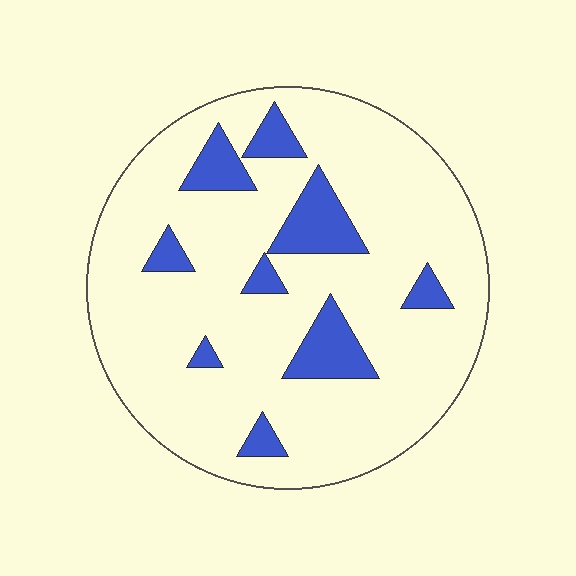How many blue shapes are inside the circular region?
9.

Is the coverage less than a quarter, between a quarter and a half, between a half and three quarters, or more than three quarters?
Less than a quarter.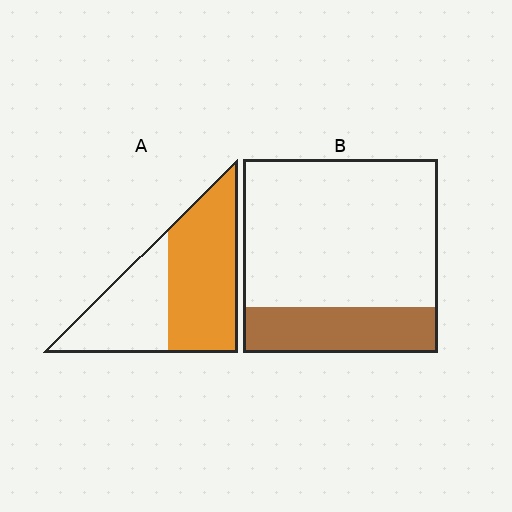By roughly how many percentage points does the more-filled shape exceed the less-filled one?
By roughly 35 percentage points (A over B).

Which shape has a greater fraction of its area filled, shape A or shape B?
Shape A.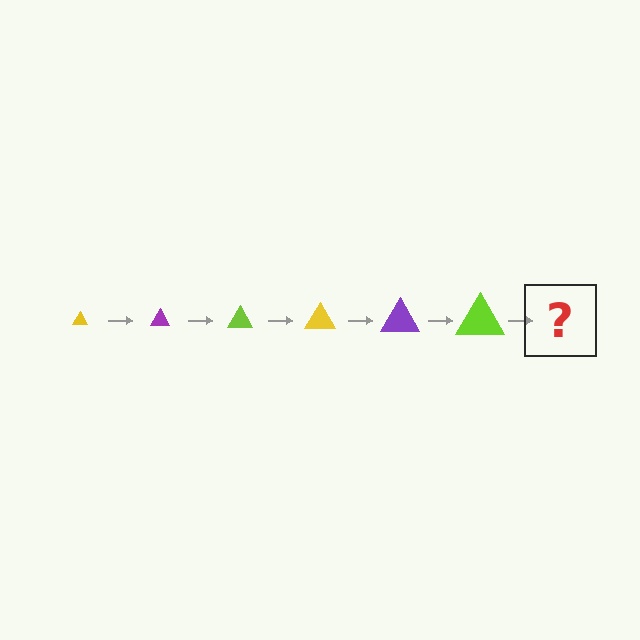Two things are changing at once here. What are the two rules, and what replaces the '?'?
The two rules are that the triangle grows larger each step and the color cycles through yellow, purple, and lime. The '?' should be a yellow triangle, larger than the previous one.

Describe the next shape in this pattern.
It should be a yellow triangle, larger than the previous one.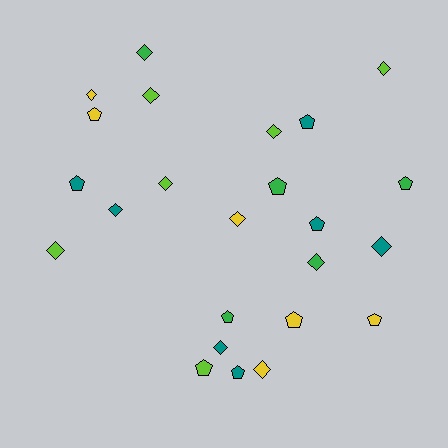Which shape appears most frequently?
Diamond, with 13 objects.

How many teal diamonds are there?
There are 3 teal diamonds.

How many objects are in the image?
There are 24 objects.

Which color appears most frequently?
Teal, with 7 objects.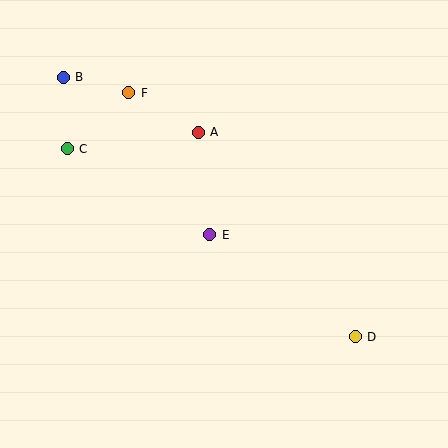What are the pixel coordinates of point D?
Point D is at (355, 337).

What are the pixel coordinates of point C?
Point C is at (67, 149).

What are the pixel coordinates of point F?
Point F is at (129, 93).